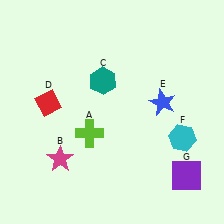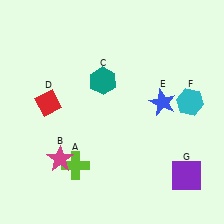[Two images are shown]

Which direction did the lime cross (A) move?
The lime cross (A) moved down.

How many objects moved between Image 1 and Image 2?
2 objects moved between the two images.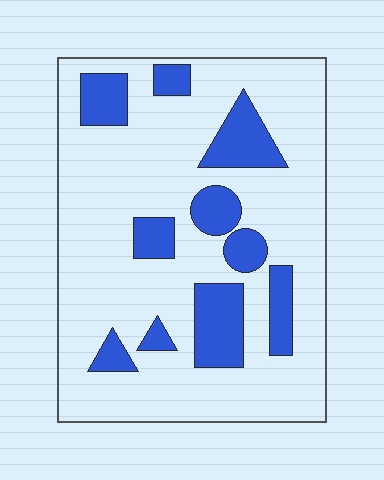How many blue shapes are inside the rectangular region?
10.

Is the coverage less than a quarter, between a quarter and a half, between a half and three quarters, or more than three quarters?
Less than a quarter.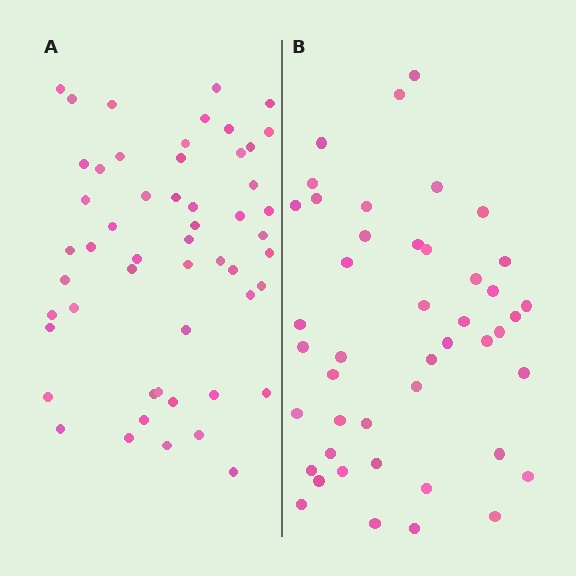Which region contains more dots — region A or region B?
Region A (the left region) has more dots.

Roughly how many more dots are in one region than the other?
Region A has roughly 8 or so more dots than region B.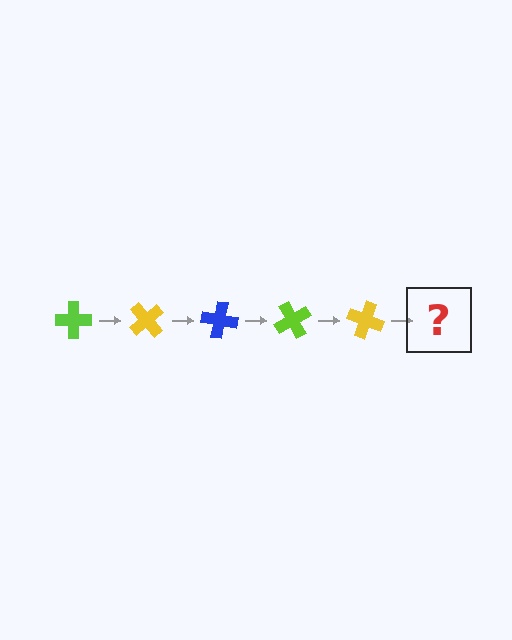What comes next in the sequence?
The next element should be a blue cross, rotated 250 degrees from the start.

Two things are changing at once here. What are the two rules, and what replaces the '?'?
The two rules are that it rotates 50 degrees each step and the color cycles through lime, yellow, and blue. The '?' should be a blue cross, rotated 250 degrees from the start.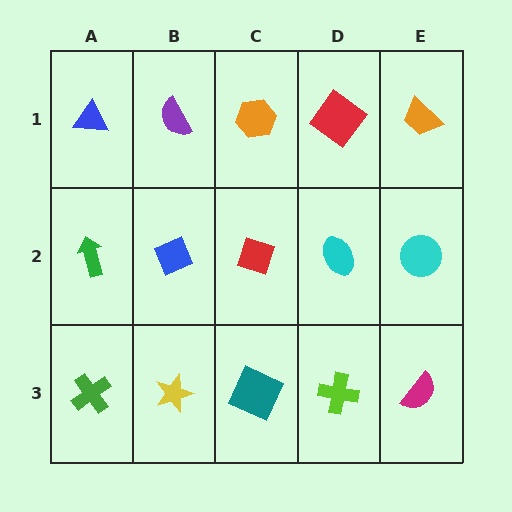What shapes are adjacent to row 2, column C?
An orange hexagon (row 1, column C), a teal square (row 3, column C), a blue diamond (row 2, column B), a cyan ellipse (row 2, column D).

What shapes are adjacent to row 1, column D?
A cyan ellipse (row 2, column D), an orange hexagon (row 1, column C), an orange trapezoid (row 1, column E).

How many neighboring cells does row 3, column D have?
3.